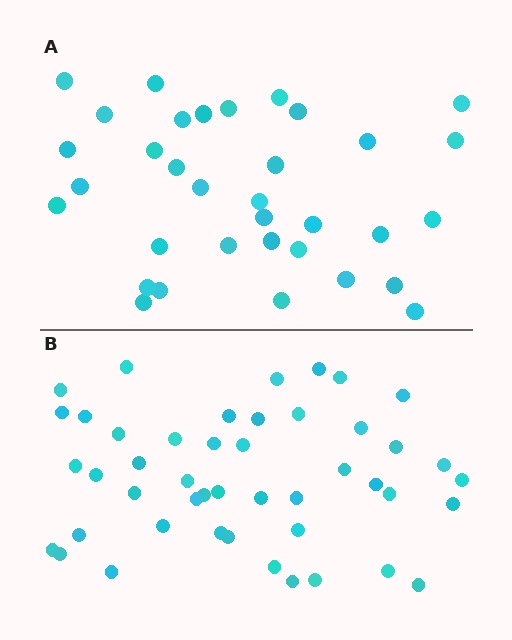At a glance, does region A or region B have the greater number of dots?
Region B (the bottom region) has more dots.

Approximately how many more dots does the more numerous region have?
Region B has roughly 12 or so more dots than region A.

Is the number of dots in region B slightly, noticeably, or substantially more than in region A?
Region B has noticeably more, but not dramatically so. The ratio is roughly 1.4 to 1.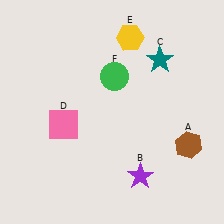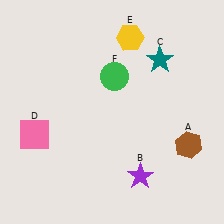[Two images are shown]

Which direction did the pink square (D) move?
The pink square (D) moved left.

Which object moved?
The pink square (D) moved left.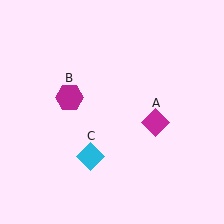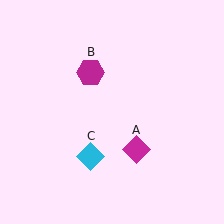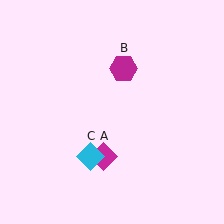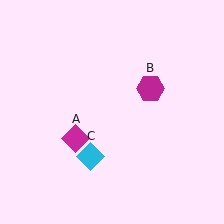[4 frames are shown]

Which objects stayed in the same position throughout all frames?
Cyan diamond (object C) remained stationary.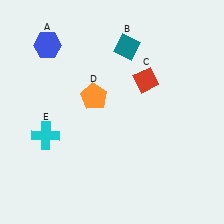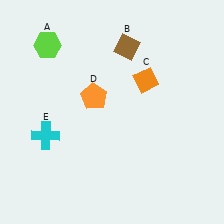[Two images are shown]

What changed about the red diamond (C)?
In Image 1, C is red. In Image 2, it changed to orange.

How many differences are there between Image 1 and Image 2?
There are 3 differences between the two images.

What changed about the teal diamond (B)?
In Image 1, B is teal. In Image 2, it changed to brown.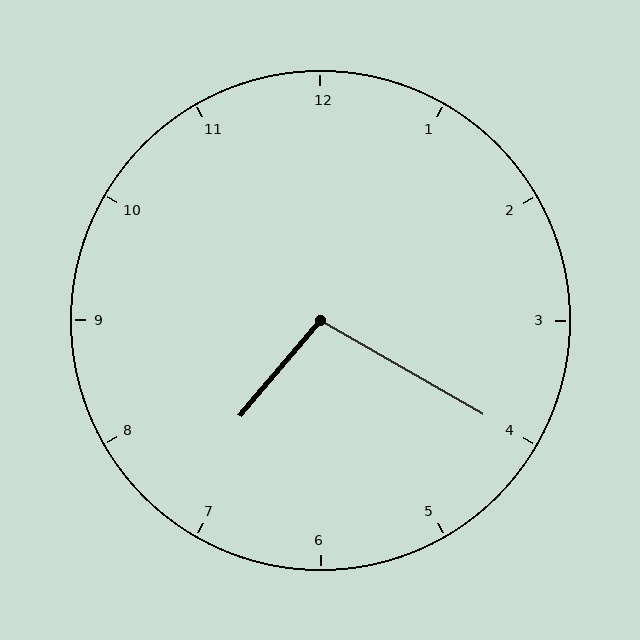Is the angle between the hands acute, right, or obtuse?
It is obtuse.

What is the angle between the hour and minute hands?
Approximately 100 degrees.